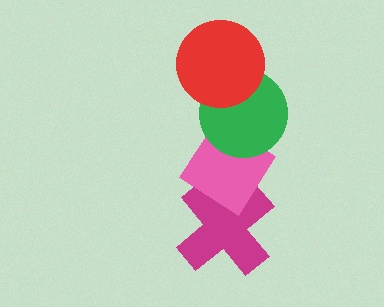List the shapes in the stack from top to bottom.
From top to bottom: the red circle, the green circle, the pink diamond, the magenta cross.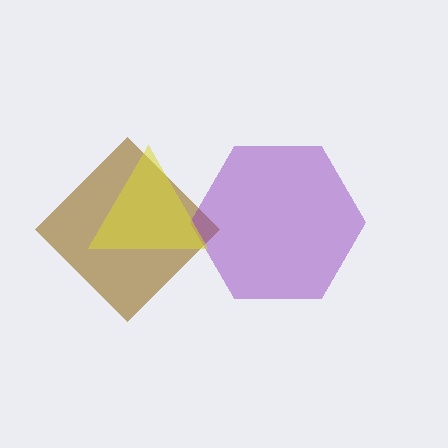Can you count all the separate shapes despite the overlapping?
Yes, there are 3 separate shapes.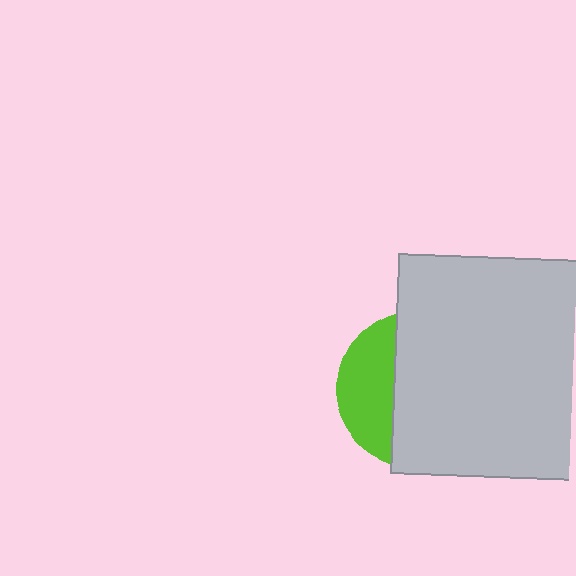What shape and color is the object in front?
The object in front is a light gray square.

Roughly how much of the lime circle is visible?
A small part of it is visible (roughly 33%).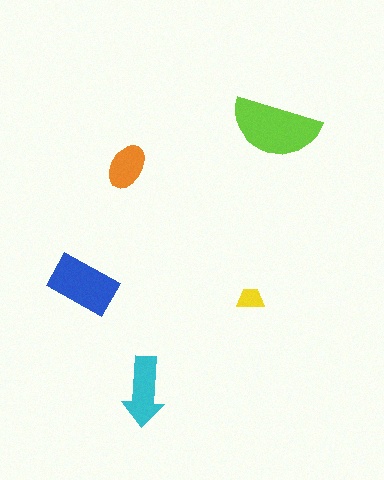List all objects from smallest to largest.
The yellow trapezoid, the orange ellipse, the cyan arrow, the blue rectangle, the lime semicircle.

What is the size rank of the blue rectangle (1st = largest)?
2nd.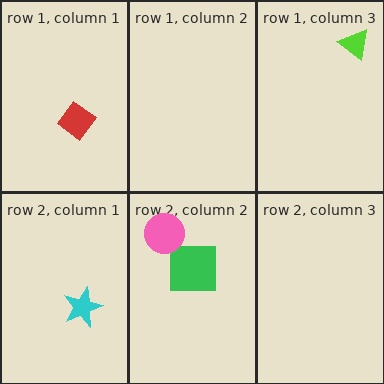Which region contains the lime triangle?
The row 1, column 3 region.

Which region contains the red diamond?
The row 1, column 1 region.